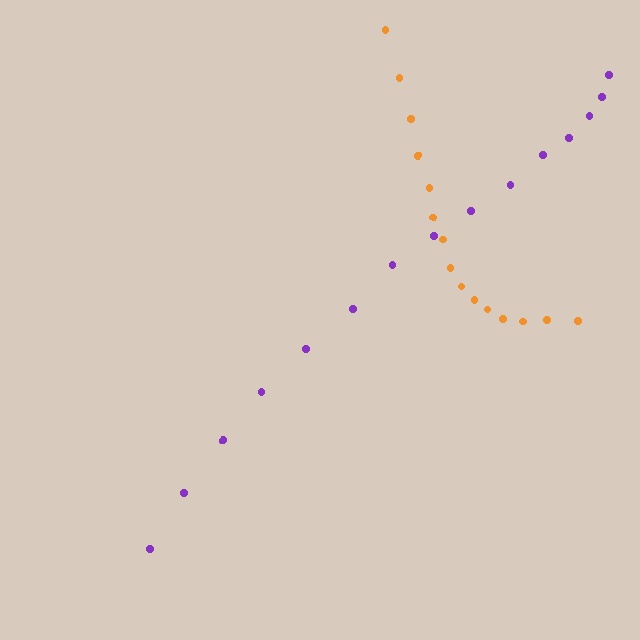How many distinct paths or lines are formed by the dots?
There are 2 distinct paths.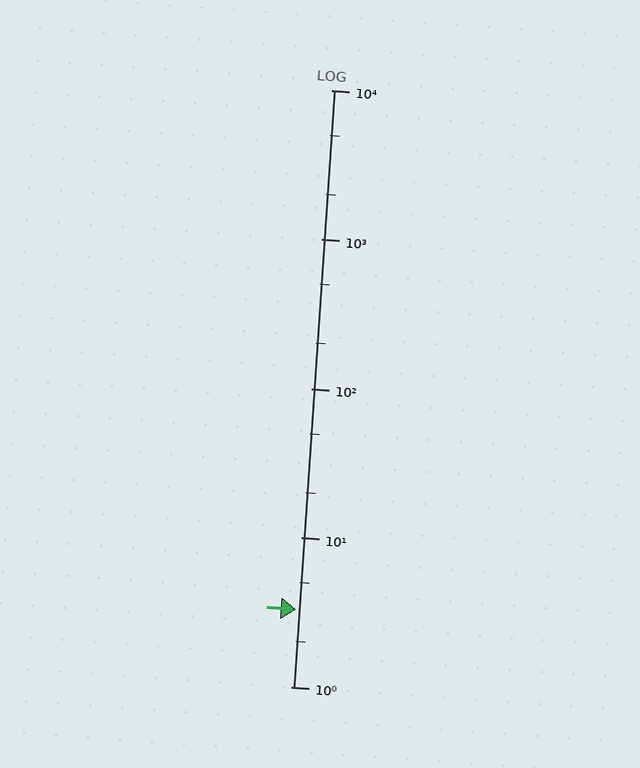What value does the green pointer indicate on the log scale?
The pointer indicates approximately 3.3.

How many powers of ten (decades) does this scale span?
The scale spans 4 decades, from 1 to 10000.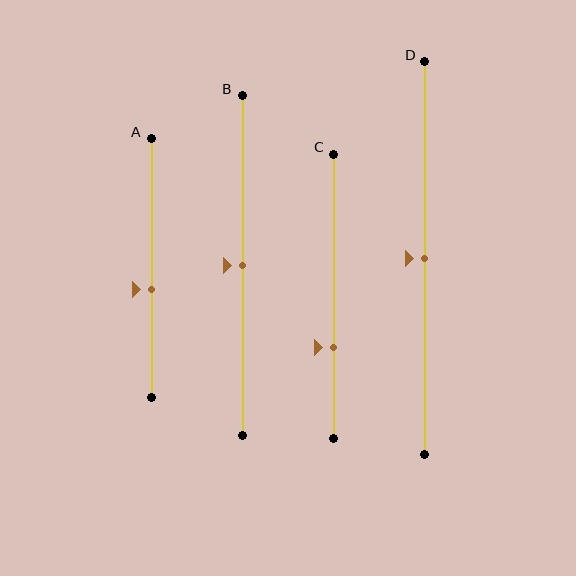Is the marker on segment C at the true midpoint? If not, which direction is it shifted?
No, the marker on segment C is shifted downward by about 18% of the segment length.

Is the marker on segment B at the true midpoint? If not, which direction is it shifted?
Yes, the marker on segment B is at the true midpoint.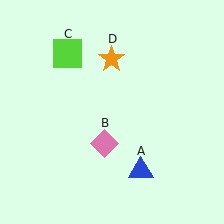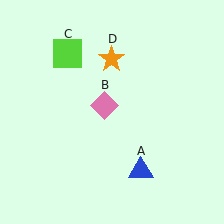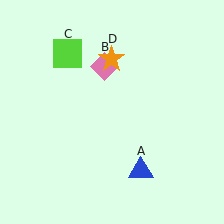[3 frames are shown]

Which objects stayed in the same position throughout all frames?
Blue triangle (object A) and lime square (object C) and orange star (object D) remained stationary.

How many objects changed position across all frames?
1 object changed position: pink diamond (object B).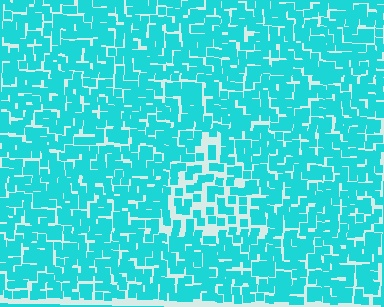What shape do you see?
I see a triangle.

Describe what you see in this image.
The image contains small cyan elements arranged at two different densities. A triangle-shaped region is visible where the elements are less densely packed than the surrounding area.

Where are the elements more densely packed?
The elements are more densely packed outside the triangle boundary.